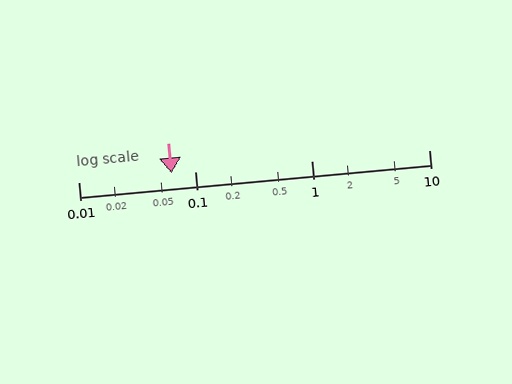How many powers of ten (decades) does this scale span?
The scale spans 3 decades, from 0.01 to 10.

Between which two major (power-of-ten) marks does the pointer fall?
The pointer is between 0.01 and 0.1.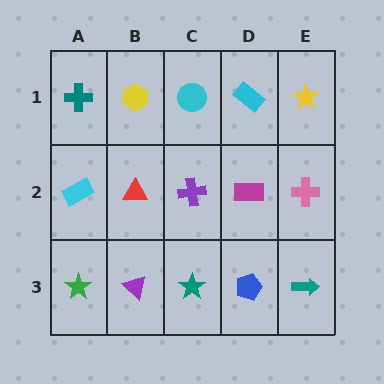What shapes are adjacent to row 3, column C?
A purple cross (row 2, column C), a purple triangle (row 3, column B), a blue pentagon (row 3, column D).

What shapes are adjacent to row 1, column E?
A pink cross (row 2, column E), a cyan rectangle (row 1, column D).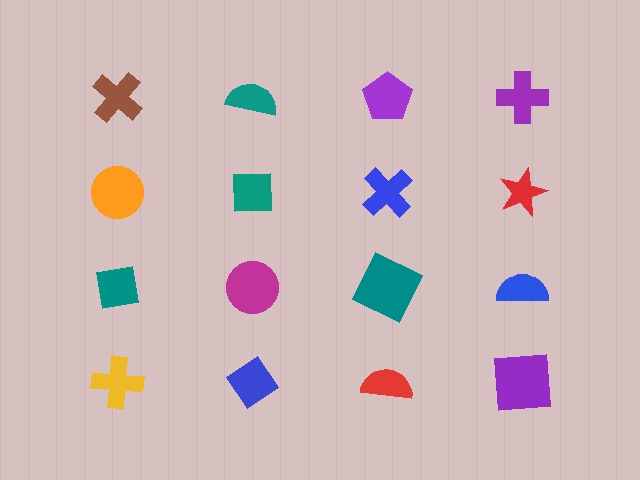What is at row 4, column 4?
A purple square.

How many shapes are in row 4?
4 shapes.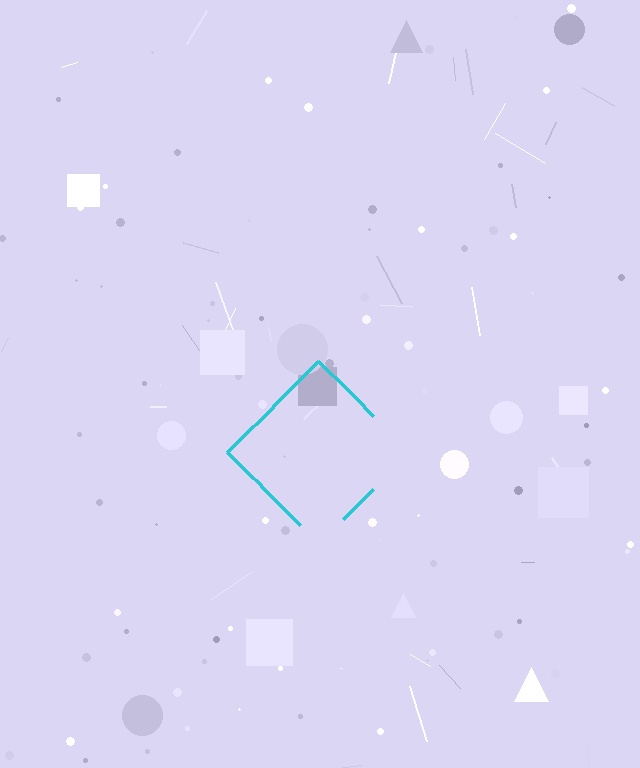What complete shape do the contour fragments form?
The contour fragments form a diamond.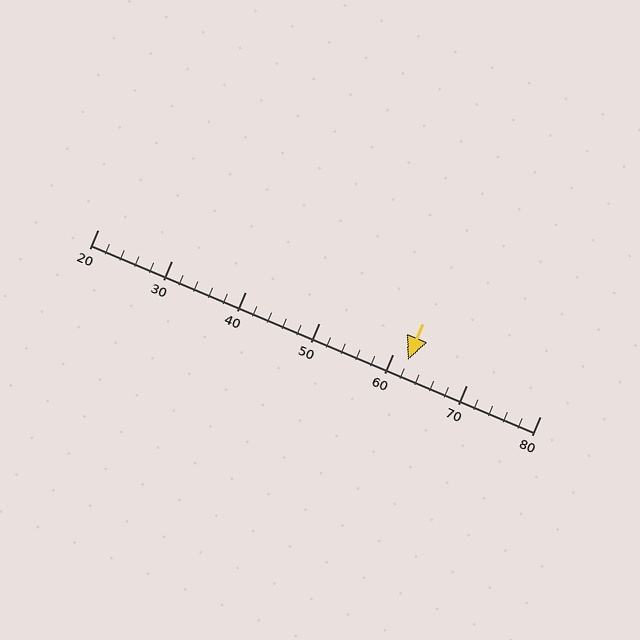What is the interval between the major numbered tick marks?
The major tick marks are spaced 10 units apart.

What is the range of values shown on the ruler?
The ruler shows values from 20 to 80.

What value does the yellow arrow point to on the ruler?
The yellow arrow points to approximately 62.